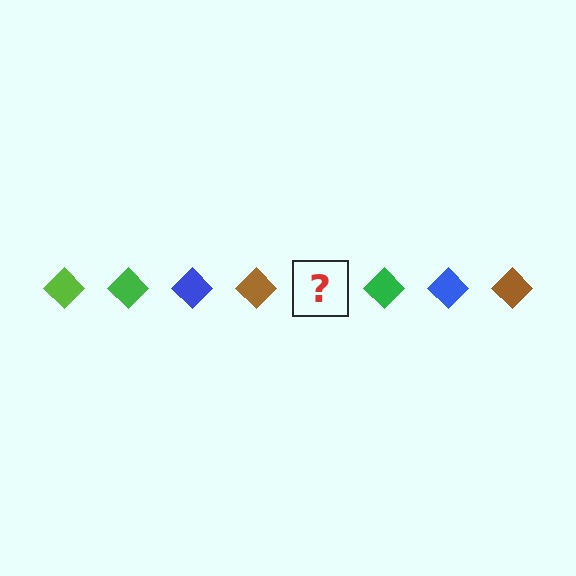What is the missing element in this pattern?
The missing element is a lime diamond.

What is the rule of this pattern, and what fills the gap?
The rule is that the pattern cycles through lime, green, blue, brown diamonds. The gap should be filled with a lime diamond.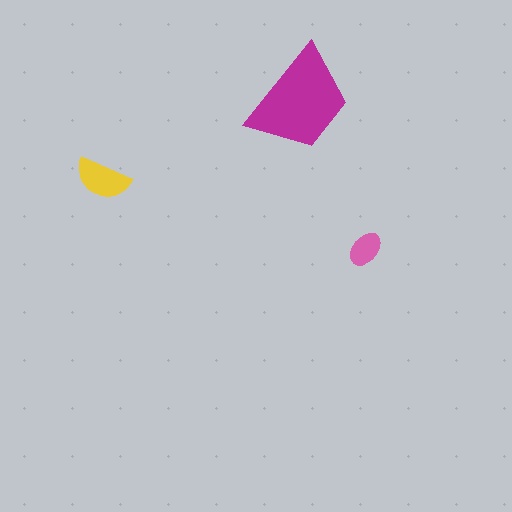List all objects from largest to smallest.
The magenta trapezoid, the yellow semicircle, the pink ellipse.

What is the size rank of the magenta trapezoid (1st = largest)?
1st.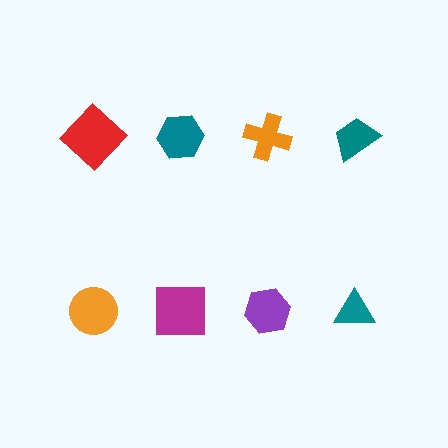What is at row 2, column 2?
A magenta square.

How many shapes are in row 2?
4 shapes.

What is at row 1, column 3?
An orange cross.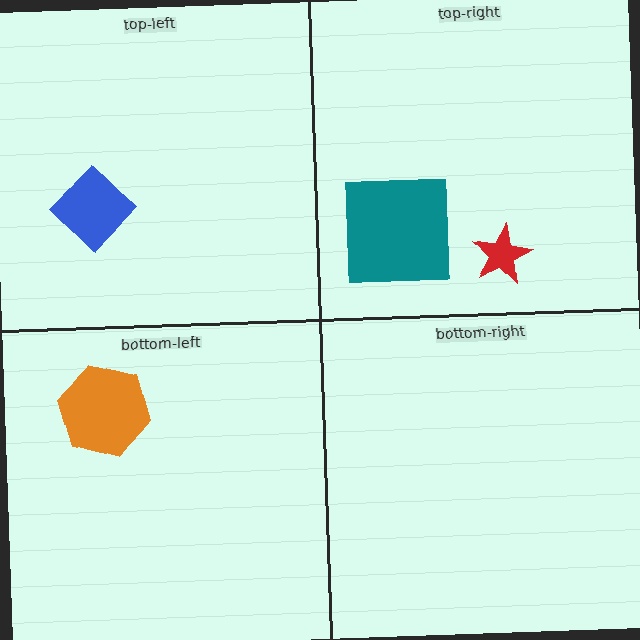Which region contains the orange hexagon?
The bottom-left region.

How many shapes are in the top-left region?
1.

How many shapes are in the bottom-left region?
1.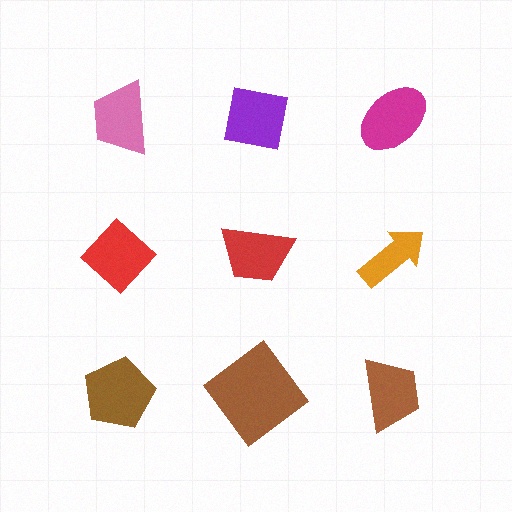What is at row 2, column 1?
A red diamond.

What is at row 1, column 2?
A purple square.